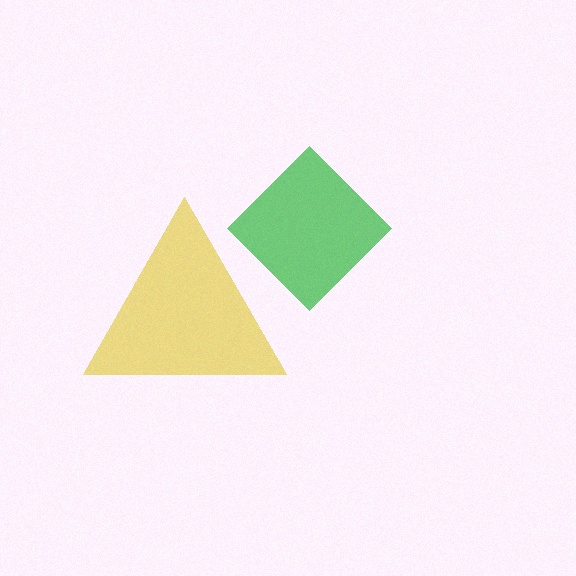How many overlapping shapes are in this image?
There are 2 overlapping shapes in the image.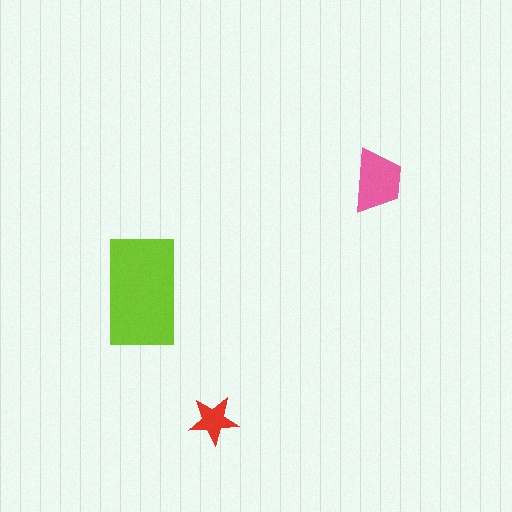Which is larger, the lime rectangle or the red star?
The lime rectangle.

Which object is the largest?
The lime rectangle.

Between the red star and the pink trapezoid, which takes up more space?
The pink trapezoid.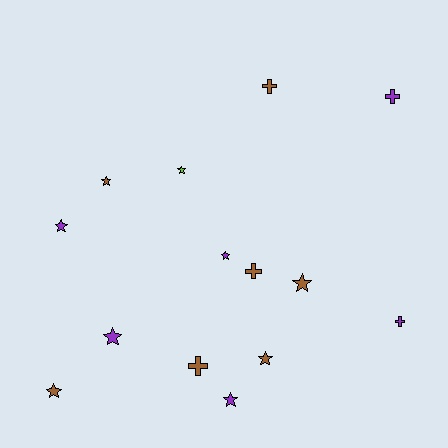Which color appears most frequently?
Brown, with 7 objects.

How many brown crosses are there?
There are 3 brown crosses.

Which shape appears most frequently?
Star, with 9 objects.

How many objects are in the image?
There are 14 objects.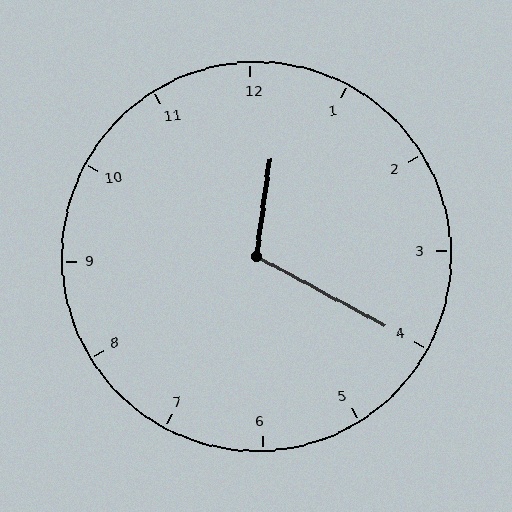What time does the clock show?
12:20.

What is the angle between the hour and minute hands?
Approximately 110 degrees.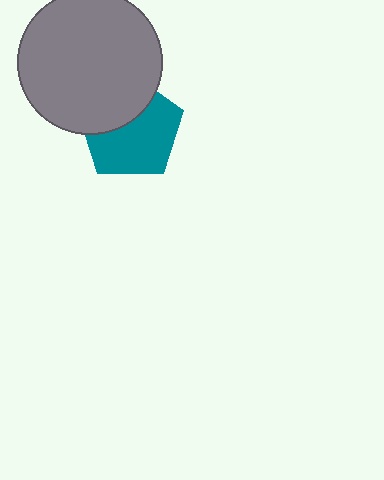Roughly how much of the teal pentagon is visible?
About half of it is visible (roughly 62%).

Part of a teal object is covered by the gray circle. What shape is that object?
It is a pentagon.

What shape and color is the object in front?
The object in front is a gray circle.